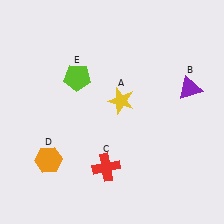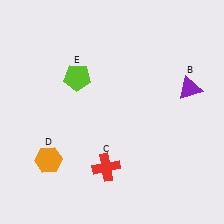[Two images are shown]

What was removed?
The yellow star (A) was removed in Image 2.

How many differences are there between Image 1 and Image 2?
There is 1 difference between the two images.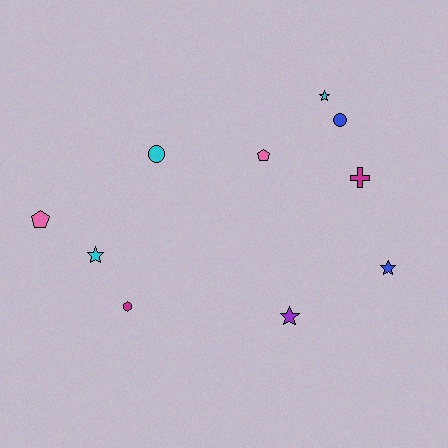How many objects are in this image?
There are 10 objects.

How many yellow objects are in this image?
There are no yellow objects.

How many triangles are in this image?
There are no triangles.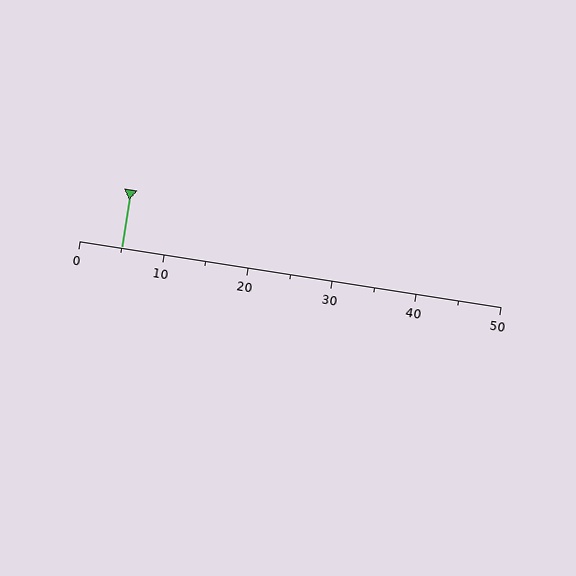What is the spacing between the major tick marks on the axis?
The major ticks are spaced 10 apart.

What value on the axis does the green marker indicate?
The marker indicates approximately 5.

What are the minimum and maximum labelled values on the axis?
The axis runs from 0 to 50.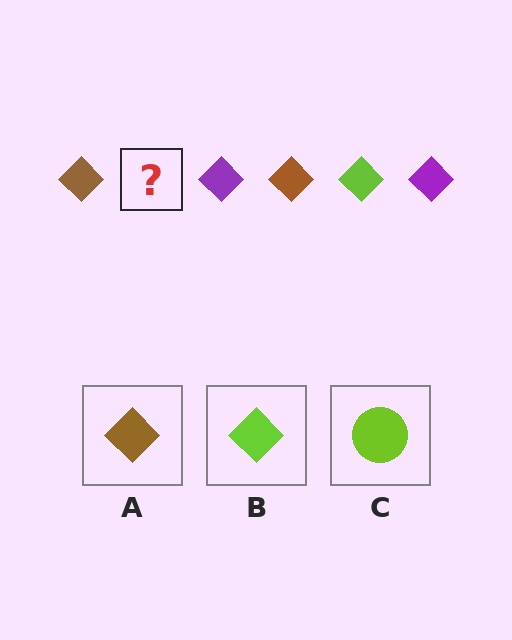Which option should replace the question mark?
Option B.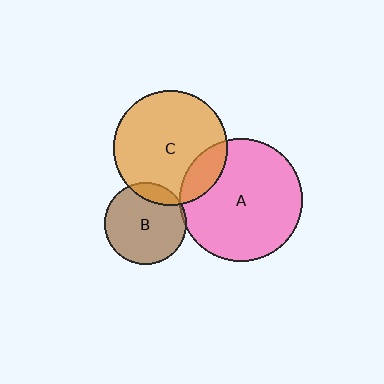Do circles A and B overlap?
Yes.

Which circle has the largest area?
Circle A (pink).